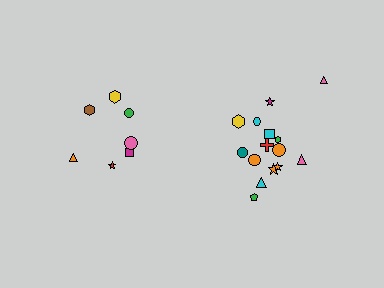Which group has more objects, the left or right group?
The right group.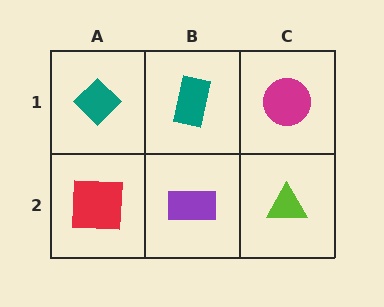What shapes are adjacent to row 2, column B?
A teal rectangle (row 1, column B), a red square (row 2, column A), a lime triangle (row 2, column C).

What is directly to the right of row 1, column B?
A magenta circle.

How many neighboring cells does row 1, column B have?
3.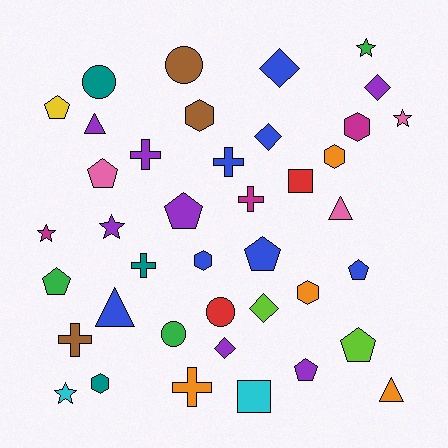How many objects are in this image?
There are 40 objects.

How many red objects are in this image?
There are 2 red objects.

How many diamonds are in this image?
There are 5 diamonds.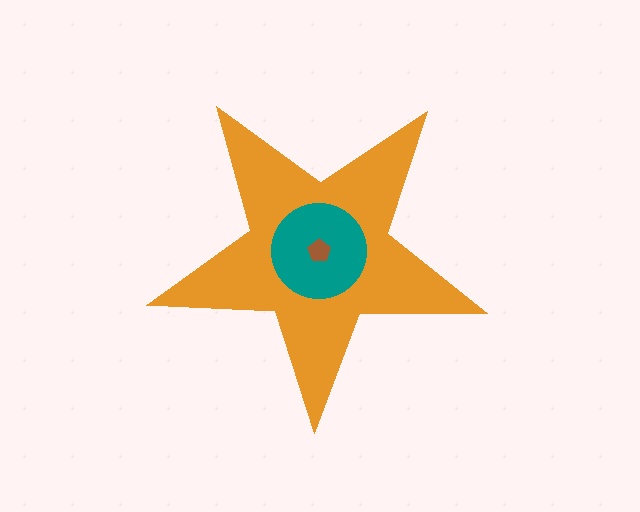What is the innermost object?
The brown pentagon.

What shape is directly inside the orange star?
The teal circle.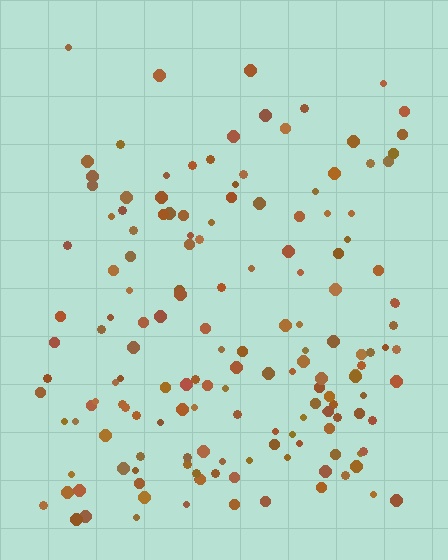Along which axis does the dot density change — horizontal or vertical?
Vertical.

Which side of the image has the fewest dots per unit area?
The top.